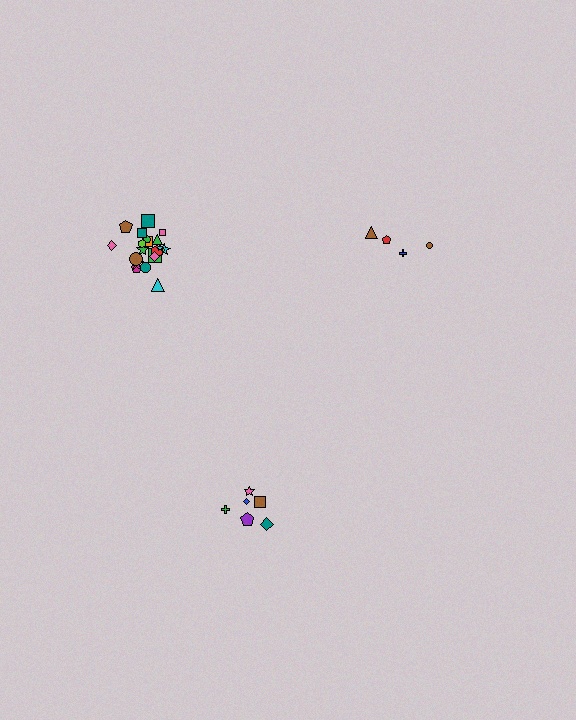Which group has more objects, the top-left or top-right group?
The top-left group.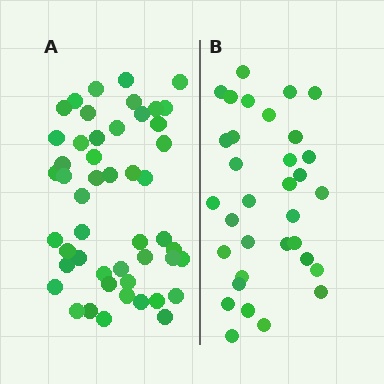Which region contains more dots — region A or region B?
Region A (the left region) has more dots.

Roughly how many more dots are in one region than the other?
Region A has approximately 15 more dots than region B.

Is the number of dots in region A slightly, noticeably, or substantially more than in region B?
Region A has substantially more. The ratio is roughly 1.5 to 1.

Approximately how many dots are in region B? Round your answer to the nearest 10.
About 30 dots. (The exact count is 33, which rounds to 30.)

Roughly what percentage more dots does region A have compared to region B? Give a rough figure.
About 50% more.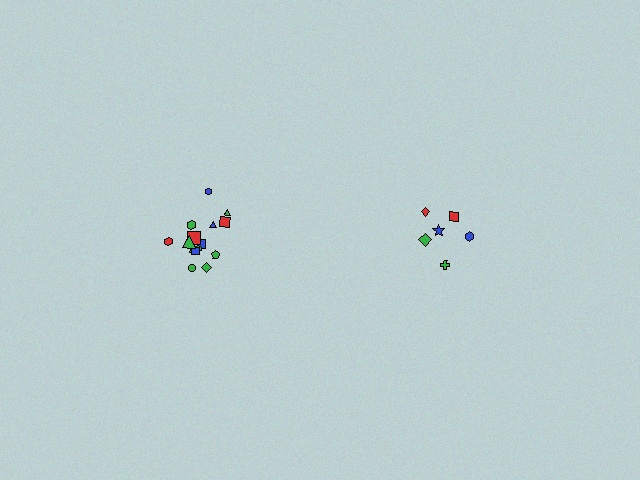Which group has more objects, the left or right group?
The left group.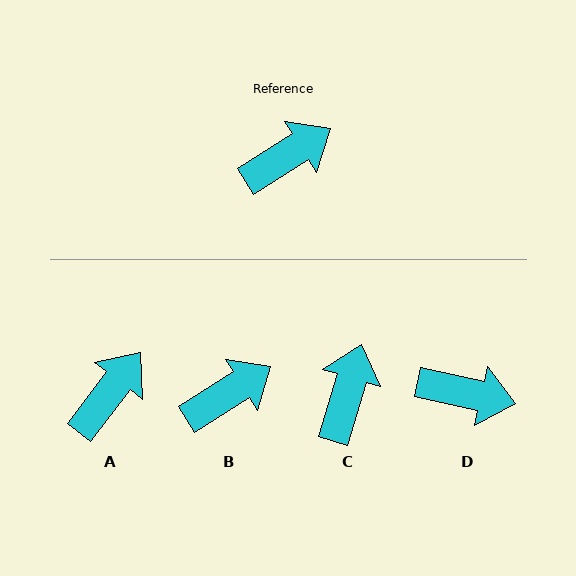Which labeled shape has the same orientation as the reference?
B.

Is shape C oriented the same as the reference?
No, it is off by about 41 degrees.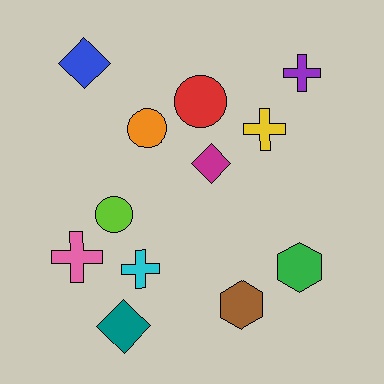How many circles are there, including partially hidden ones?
There are 3 circles.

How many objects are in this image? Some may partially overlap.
There are 12 objects.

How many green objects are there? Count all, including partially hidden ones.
There is 1 green object.